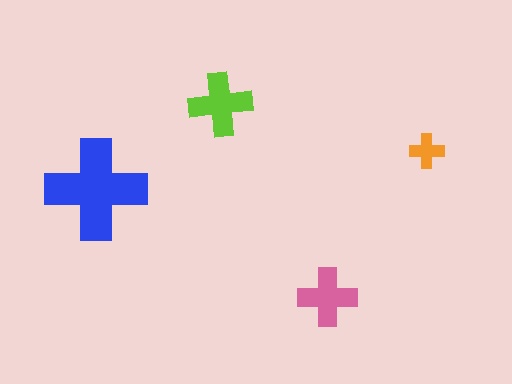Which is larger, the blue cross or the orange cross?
The blue one.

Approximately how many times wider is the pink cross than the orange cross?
About 1.5 times wider.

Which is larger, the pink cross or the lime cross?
The lime one.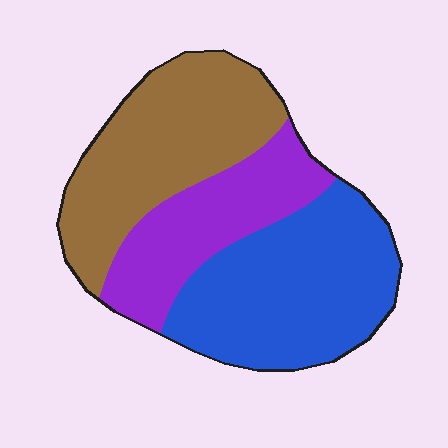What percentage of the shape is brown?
Brown covers 36% of the shape.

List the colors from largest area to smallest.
From largest to smallest: blue, brown, purple.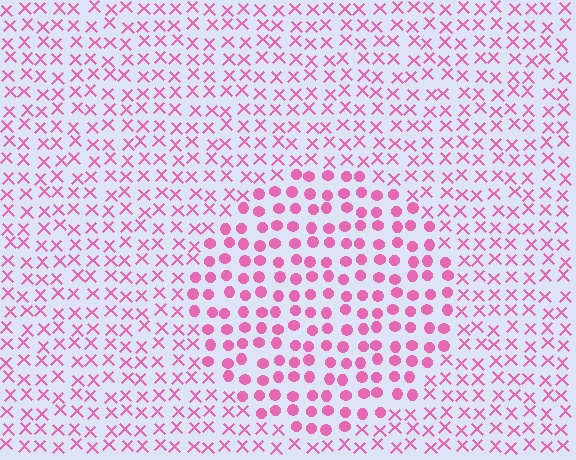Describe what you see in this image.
The image is filled with small pink elements arranged in a uniform grid. A circle-shaped region contains circles, while the surrounding area contains X marks. The boundary is defined purely by the change in element shape.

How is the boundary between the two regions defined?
The boundary is defined by a change in element shape: circles inside vs. X marks outside. All elements share the same color and spacing.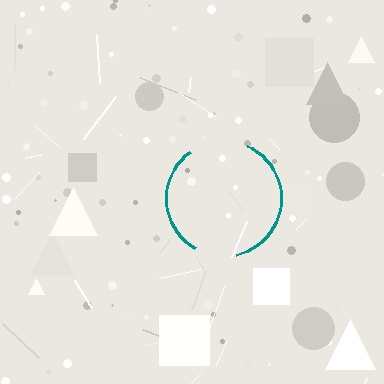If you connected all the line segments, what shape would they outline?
They would outline a circle.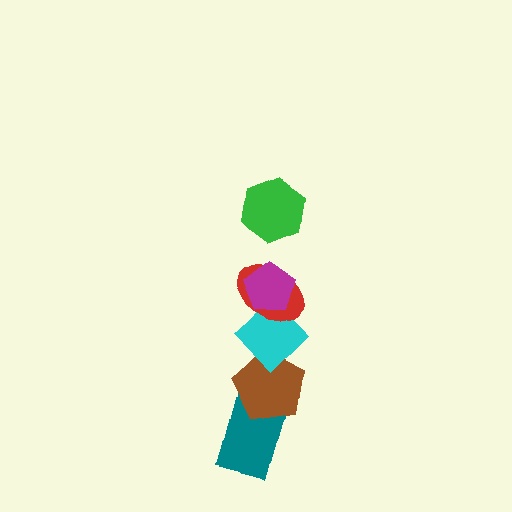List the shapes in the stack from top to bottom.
From top to bottom: the green hexagon, the magenta pentagon, the red ellipse, the cyan diamond, the brown pentagon, the teal rectangle.